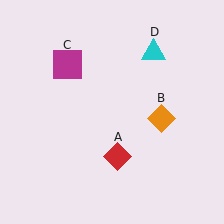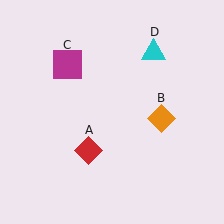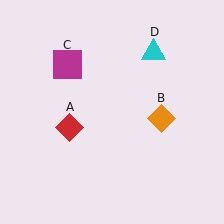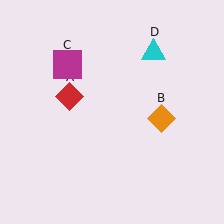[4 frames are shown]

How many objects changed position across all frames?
1 object changed position: red diamond (object A).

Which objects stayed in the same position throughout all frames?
Orange diamond (object B) and magenta square (object C) and cyan triangle (object D) remained stationary.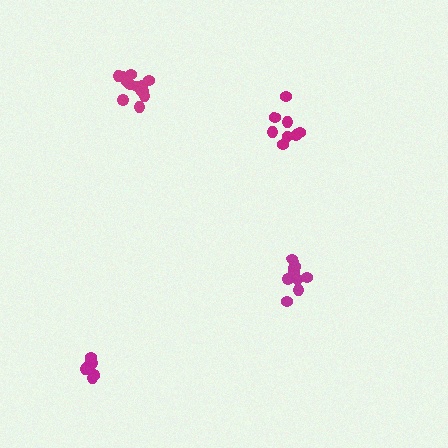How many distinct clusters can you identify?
There are 4 distinct clusters.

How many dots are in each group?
Group 1: 9 dots, Group 2: 9 dots, Group 3: 8 dots, Group 4: 13 dots (39 total).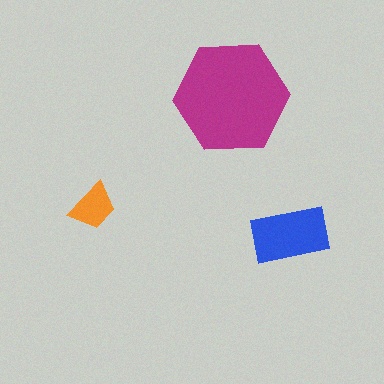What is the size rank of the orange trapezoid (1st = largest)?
3rd.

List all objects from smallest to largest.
The orange trapezoid, the blue rectangle, the magenta hexagon.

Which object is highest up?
The magenta hexagon is topmost.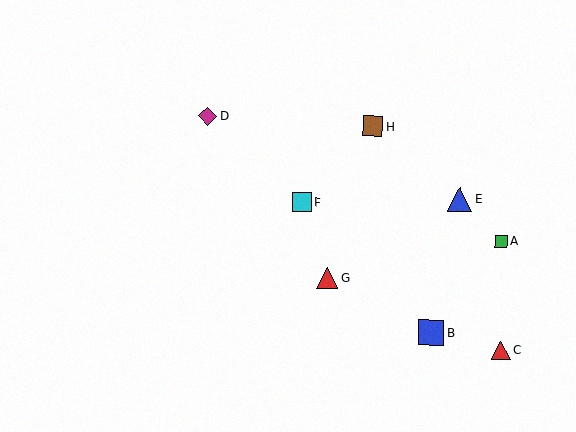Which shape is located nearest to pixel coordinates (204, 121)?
The magenta diamond (labeled D) at (207, 116) is nearest to that location.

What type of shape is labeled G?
Shape G is a red triangle.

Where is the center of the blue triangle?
The center of the blue triangle is at (460, 199).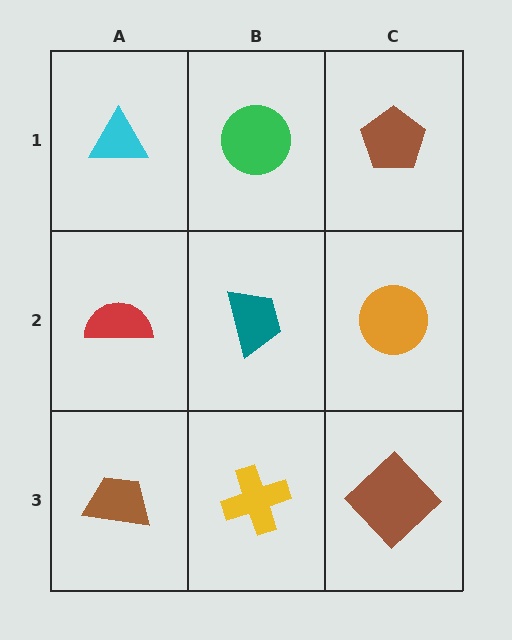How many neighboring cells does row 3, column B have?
3.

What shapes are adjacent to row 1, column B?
A teal trapezoid (row 2, column B), a cyan triangle (row 1, column A), a brown pentagon (row 1, column C).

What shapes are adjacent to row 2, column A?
A cyan triangle (row 1, column A), a brown trapezoid (row 3, column A), a teal trapezoid (row 2, column B).